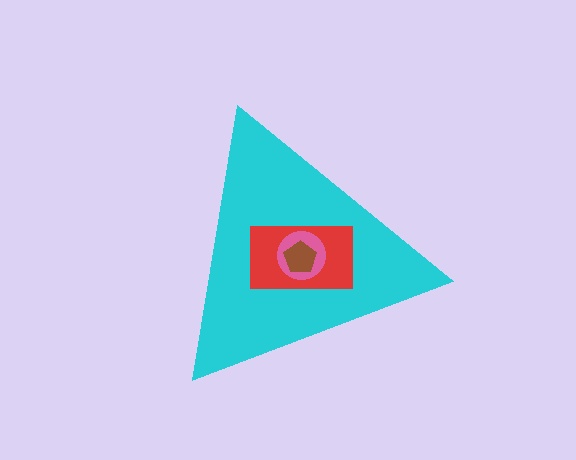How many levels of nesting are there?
4.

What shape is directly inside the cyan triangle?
The red rectangle.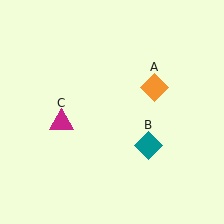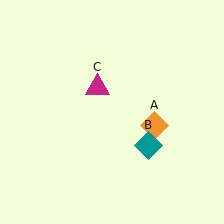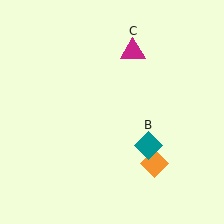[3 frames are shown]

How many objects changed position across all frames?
2 objects changed position: orange diamond (object A), magenta triangle (object C).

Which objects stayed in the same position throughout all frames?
Teal diamond (object B) remained stationary.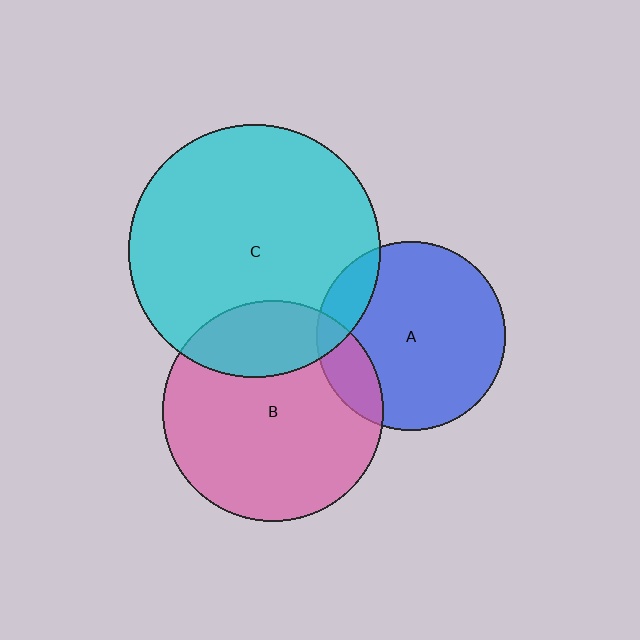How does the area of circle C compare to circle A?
Approximately 1.8 times.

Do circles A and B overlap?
Yes.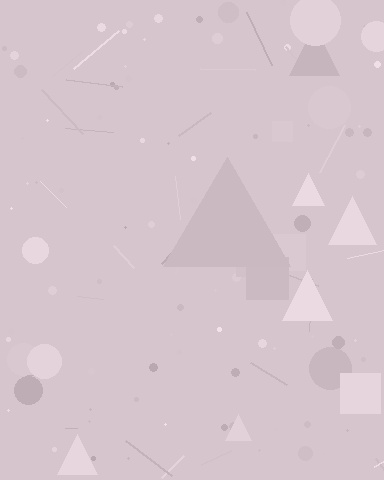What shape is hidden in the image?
A triangle is hidden in the image.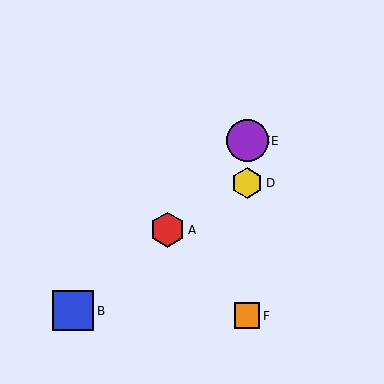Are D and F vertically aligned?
Yes, both are at x≈247.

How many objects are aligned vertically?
4 objects (C, D, E, F) are aligned vertically.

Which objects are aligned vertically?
Objects C, D, E, F are aligned vertically.